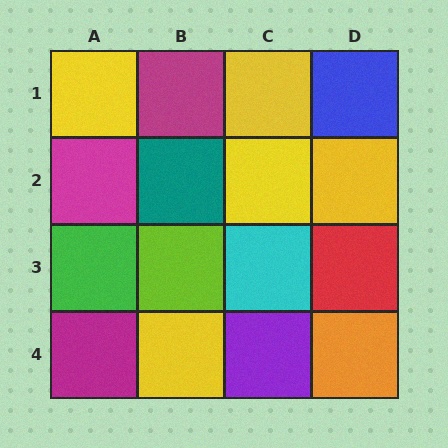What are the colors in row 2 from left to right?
Magenta, teal, yellow, yellow.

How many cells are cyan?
1 cell is cyan.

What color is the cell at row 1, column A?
Yellow.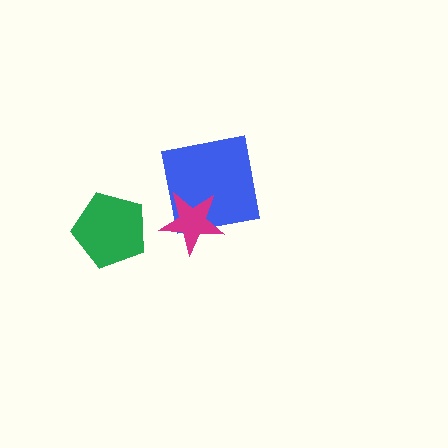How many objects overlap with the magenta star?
1 object overlaps with the magenta star.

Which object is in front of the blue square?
The magenta star is in front of the blue square.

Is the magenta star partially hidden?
No, no other shape covers it.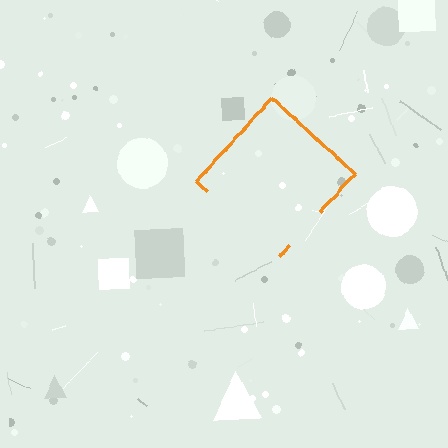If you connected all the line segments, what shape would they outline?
They would outline a diamond.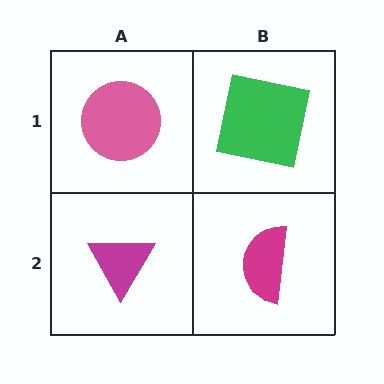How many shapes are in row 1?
2 shapes.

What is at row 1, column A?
A pink circle.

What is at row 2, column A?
A magenta triangle.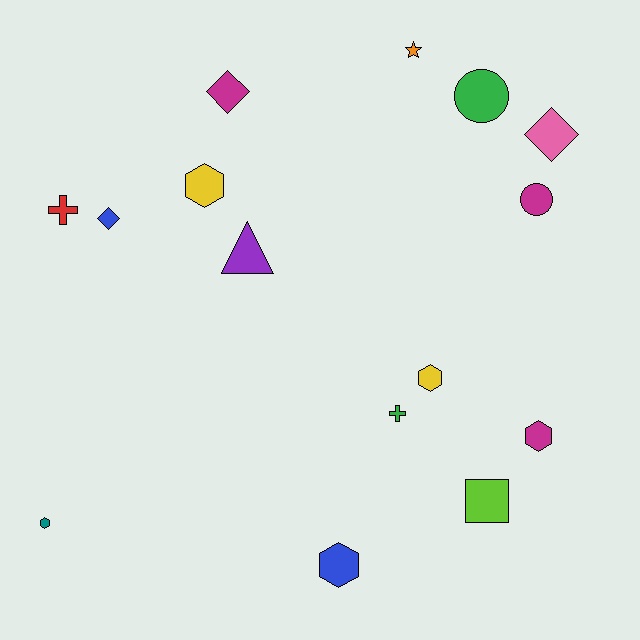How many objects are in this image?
There are 15 objects.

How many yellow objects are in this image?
There are 2 yellow objects.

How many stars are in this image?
There is 1 star.